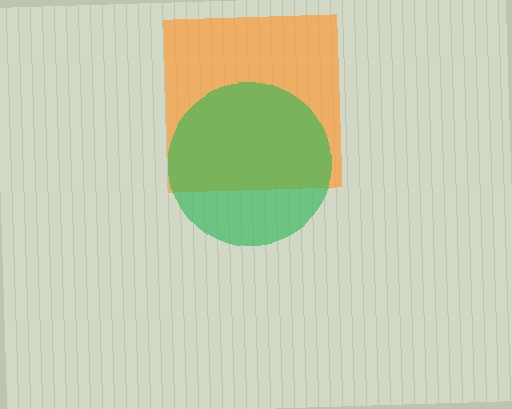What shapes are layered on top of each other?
The layered shapes are: an orange square, a green circle.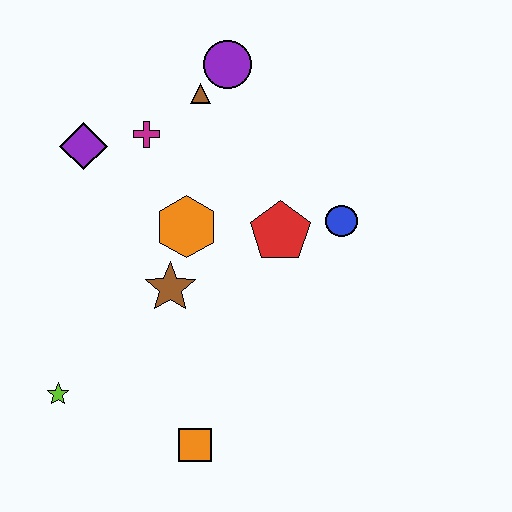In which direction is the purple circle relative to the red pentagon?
The purple circle is above the red pentagon.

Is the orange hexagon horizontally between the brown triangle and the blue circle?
No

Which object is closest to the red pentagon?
The blue circle is closest to the red pentagon.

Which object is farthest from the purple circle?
The orange square is farthest from the purple circle.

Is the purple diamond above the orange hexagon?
Yes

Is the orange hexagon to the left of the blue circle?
Yes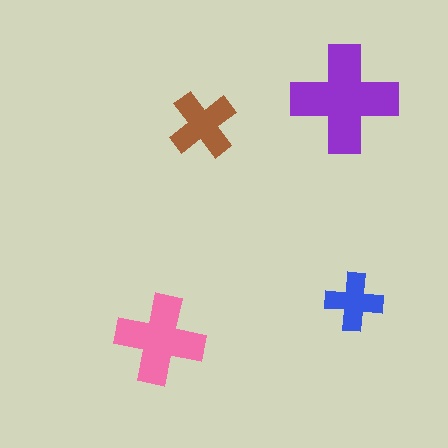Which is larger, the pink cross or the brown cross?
The pink one.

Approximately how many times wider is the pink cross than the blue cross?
About 1.5 times wider.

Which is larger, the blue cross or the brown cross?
The brown one.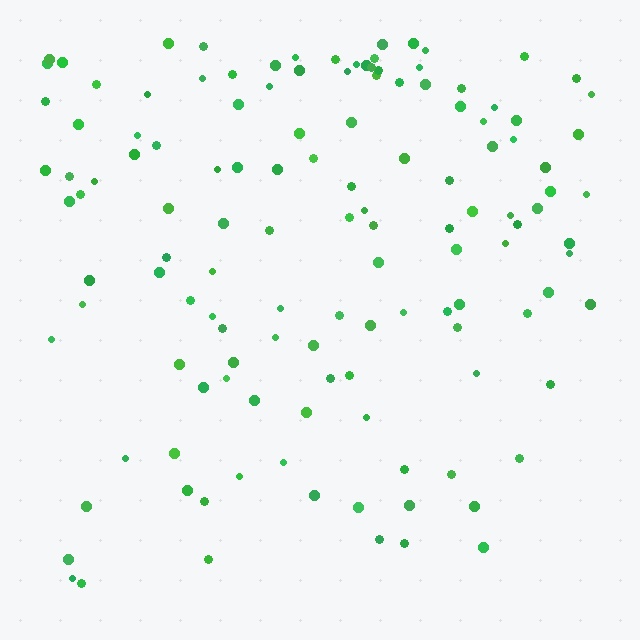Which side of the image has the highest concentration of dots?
The top.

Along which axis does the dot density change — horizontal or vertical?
Vertical.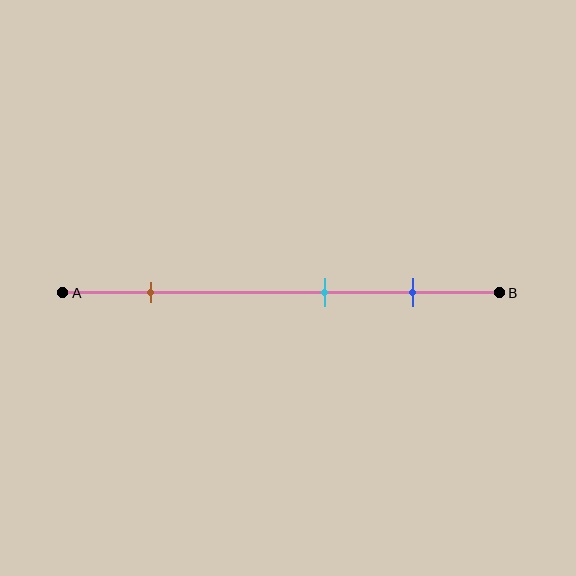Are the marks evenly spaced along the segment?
No, the marks are not evenly spaced.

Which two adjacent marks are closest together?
The cyan and blue marks are the closest adjacent pair.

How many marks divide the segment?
There are 3 marks dividing the segment.